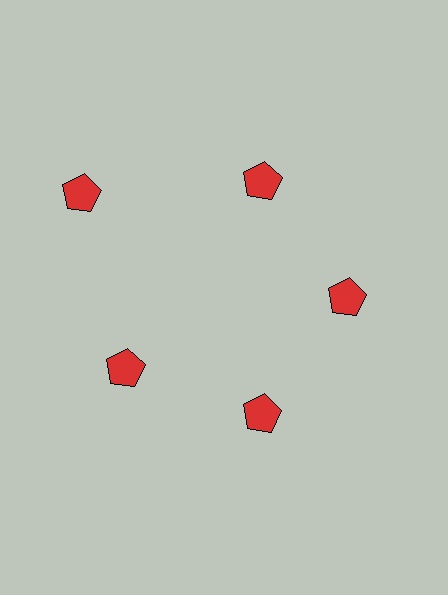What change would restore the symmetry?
The symmetry would be restored by moving it inward, back onto the ring so that all 5 pentagons sit at equal angles and equal distance from the center.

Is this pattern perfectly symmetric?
No. The 5 red pentagons are arranged in a ring, but one element near the 10 o'clock position is pushed outward from the center, breaking the 5-fold rotational symmetry.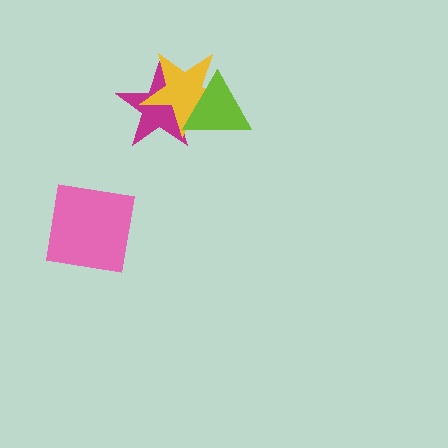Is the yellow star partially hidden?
Yes, it is partially covered by another shape.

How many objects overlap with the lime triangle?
2 objects overlap with the lime triangle.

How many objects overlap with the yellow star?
2 objects overlap with the yellow star.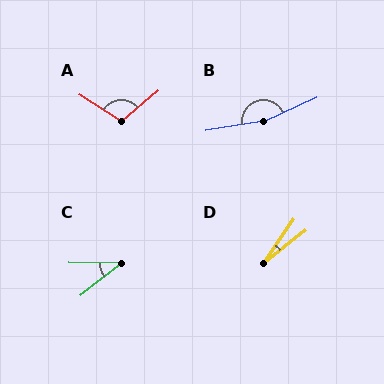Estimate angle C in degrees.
Approximately 38 degrees.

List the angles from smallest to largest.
D (18°), C (38°), A (106°), B (165°).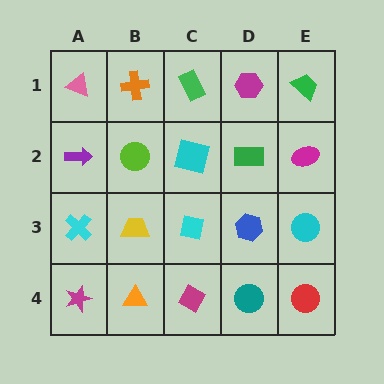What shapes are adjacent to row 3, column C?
A cyan square (row 2, column C), a magenta diamond (row 4, column C), a yellow trapezoid (row 3, column B), a blue hexagon (row 3, column D).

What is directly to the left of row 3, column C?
A yellow trapezoid.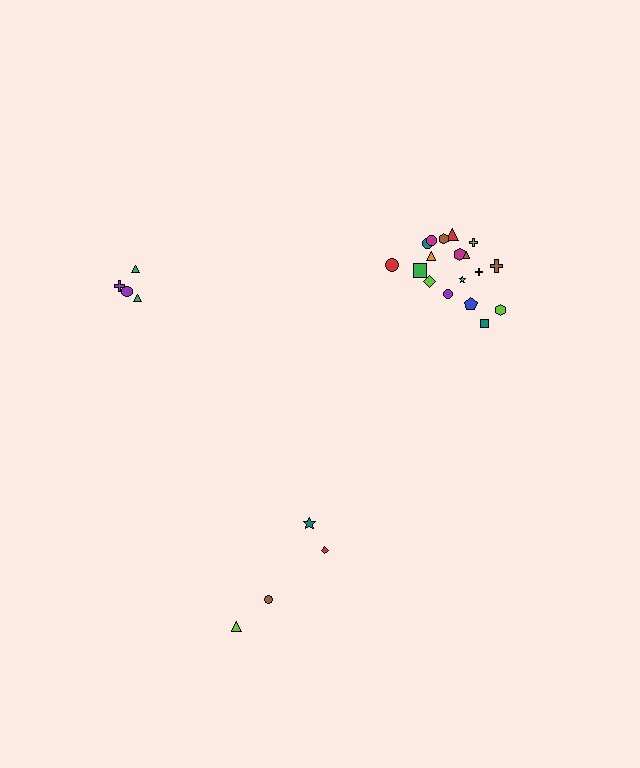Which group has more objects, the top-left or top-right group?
The top-right group.